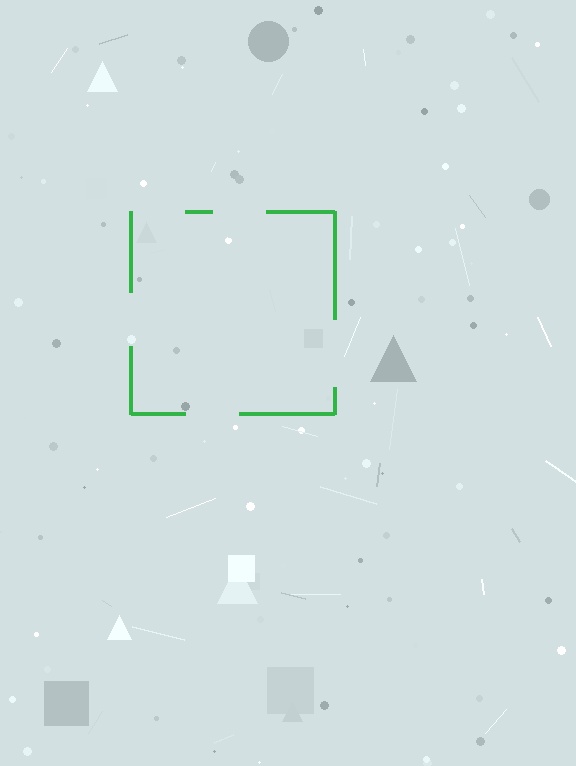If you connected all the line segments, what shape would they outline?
They would outline a square.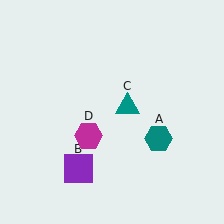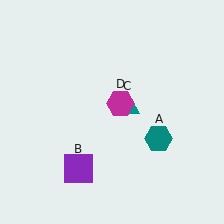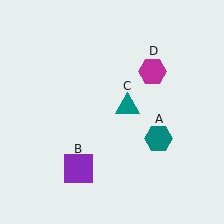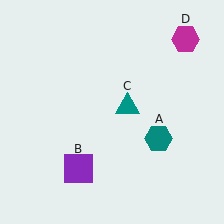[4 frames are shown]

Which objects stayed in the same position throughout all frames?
Teal hexagon (object A) and purple square (object B) and teal triangle (object C) remained stationary.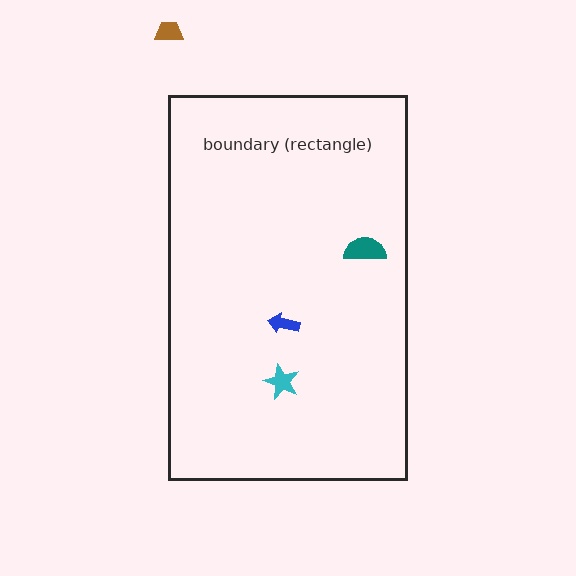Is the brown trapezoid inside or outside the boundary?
Outside.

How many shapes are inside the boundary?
3 inside, 1 outside.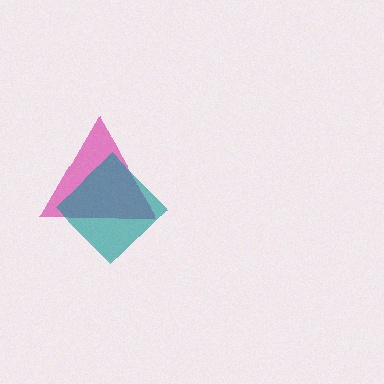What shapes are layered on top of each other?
The layered shapes are: a magenta triangle, a teal diamond.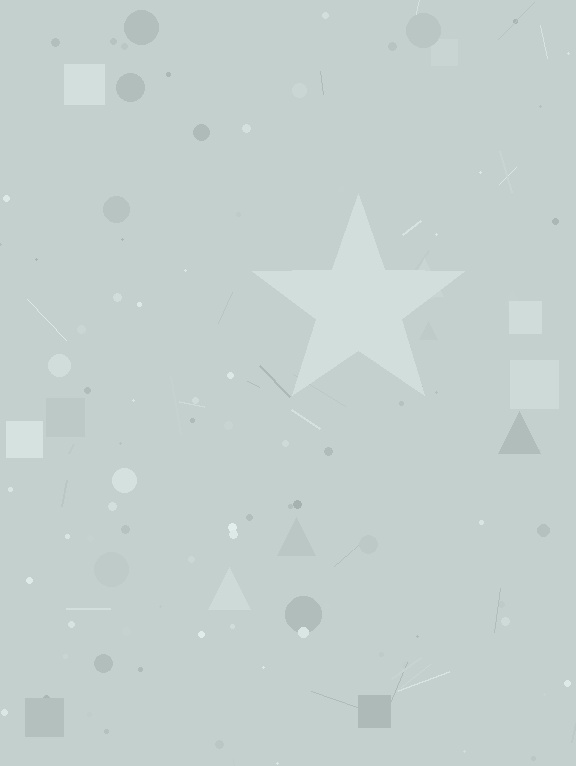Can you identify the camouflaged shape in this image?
The camouflaged shape is a star.